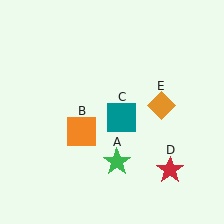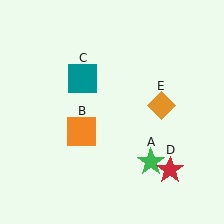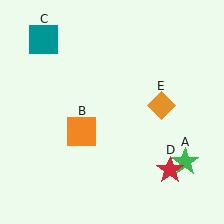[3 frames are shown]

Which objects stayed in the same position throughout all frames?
Orange square (object B) and red star (object D) and orange diamond (object E) remained stationary.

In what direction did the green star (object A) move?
The green star (object A) moved right.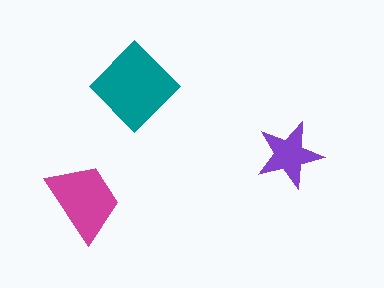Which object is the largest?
The teal diamond.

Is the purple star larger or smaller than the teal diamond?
Smaller.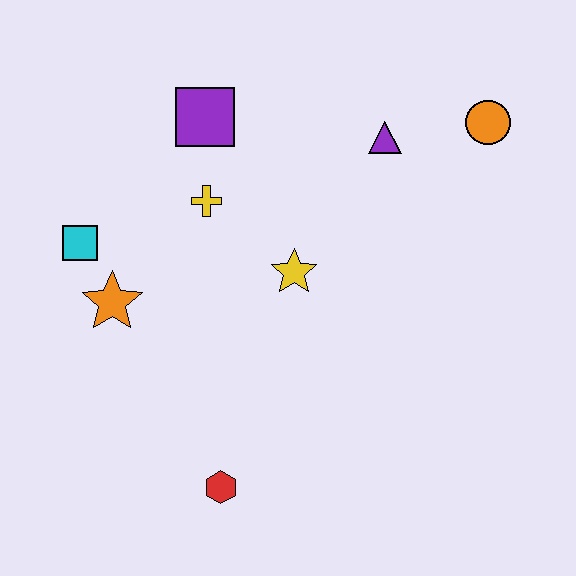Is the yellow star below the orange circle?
Yes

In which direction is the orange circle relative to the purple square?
The orange circle is to the right of the purple square.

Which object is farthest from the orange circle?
The red hexagon is farthest from the orange circle.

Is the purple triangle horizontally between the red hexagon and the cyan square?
No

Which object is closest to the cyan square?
The orange star is closest to the cyan square.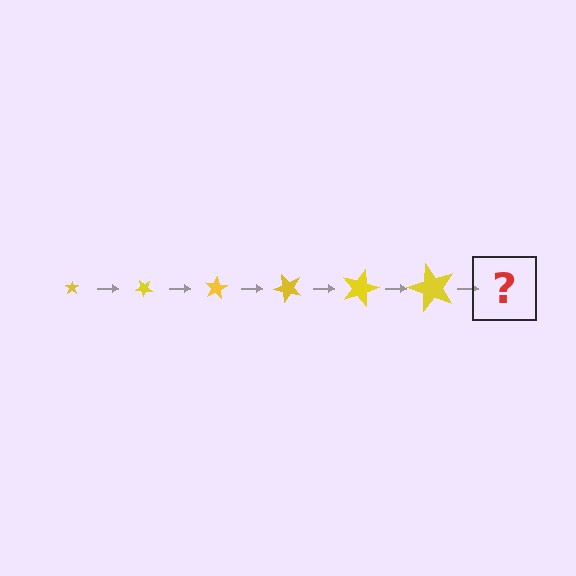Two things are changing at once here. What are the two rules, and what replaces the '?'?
The two rules are that the star grows larger each step and it rotates 40 degrees each step. The '?' should be a star, larger than the previous one and rotated 240 degrees from the start.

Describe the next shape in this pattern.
It should be a star, larger than the previous one and rotated 240 degrees from the start.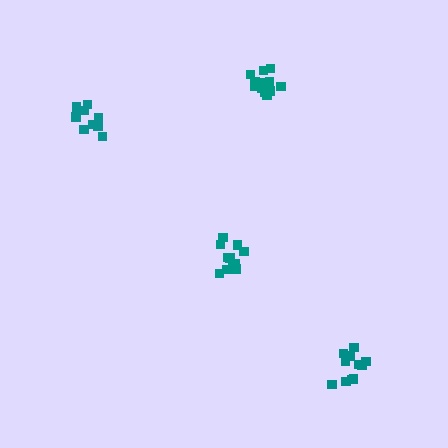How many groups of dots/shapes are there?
There are 4 groups.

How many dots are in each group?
Group 1: 11 dots, Group 2: 9 dots, Group 3: 11 dots, Group 4: 12 dots (43 total).